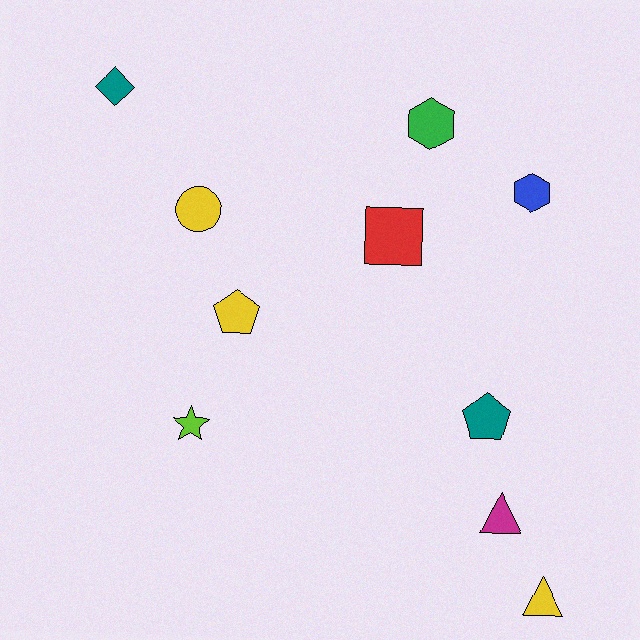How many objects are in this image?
There are 10 objects.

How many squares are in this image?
There is 1 square.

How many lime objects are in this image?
There is 1 lime object.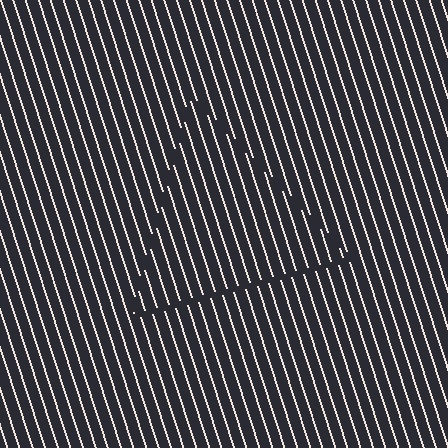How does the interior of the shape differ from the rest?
The interior of the shape contains the same grating, shifted by half a period — the contour is defined by the phase discontinuity where line-ends from the inner and outer gratings abut.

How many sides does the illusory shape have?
3 sides — the line-ends trace a triangle.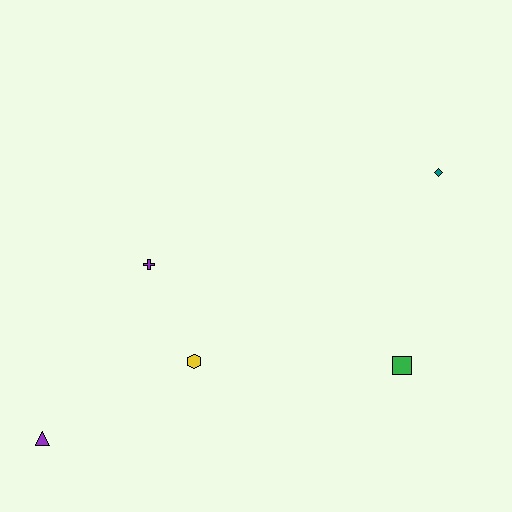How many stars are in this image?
There are no stars.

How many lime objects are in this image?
There are no lime objects.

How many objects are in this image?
There are 5 objects.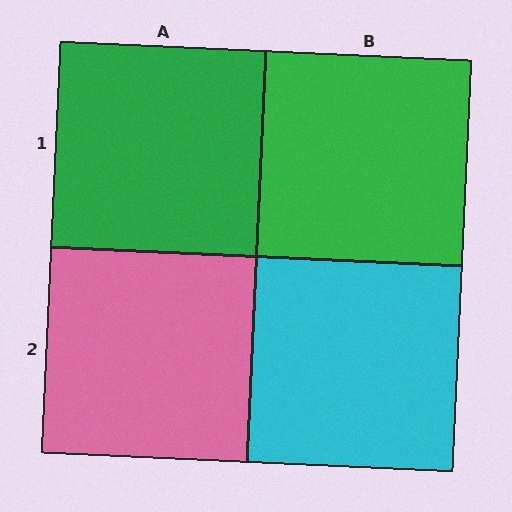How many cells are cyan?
1 cell is cyan.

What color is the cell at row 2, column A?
Pink.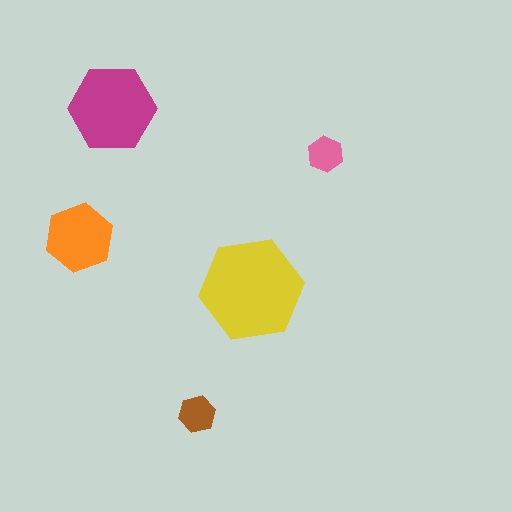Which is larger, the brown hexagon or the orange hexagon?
The orange one.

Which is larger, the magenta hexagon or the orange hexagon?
The magenta one.